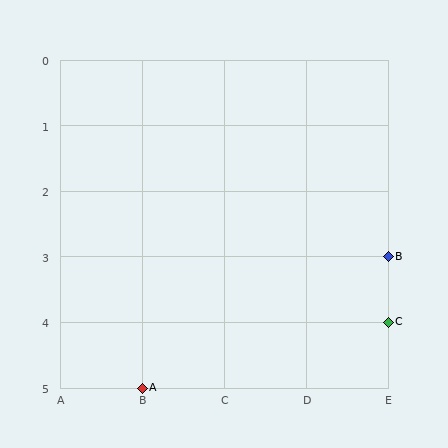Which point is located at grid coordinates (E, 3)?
Point B is at (E, 3).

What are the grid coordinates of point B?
Point B is at grid coordinates (E, 3).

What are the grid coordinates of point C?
Point C is at grid coordinates (E, 4).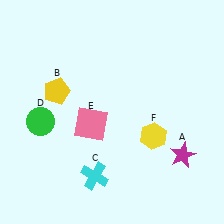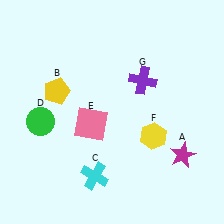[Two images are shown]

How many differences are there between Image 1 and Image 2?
There is 1 difference between the two images.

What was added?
A purple cross (G) was added in Image 2.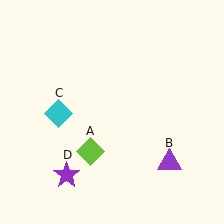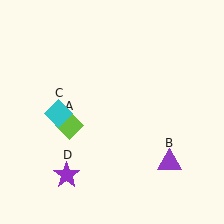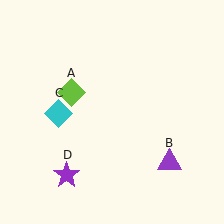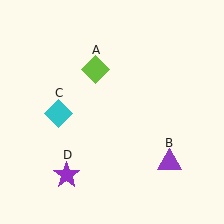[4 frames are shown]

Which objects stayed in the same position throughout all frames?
Purple triangle (object B) and cyan diamond (object C) and purple star (object D) remained stationary.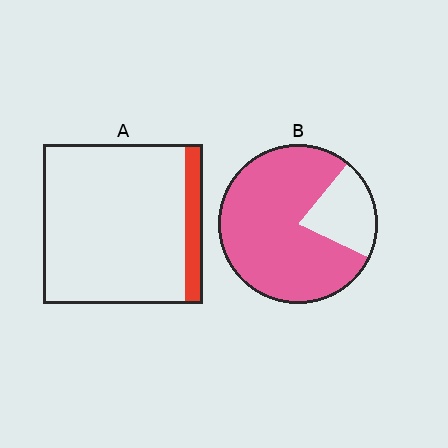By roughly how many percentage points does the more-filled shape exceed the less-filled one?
By roughly 70 percentage points (B over A).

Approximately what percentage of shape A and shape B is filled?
A is approximately 10% and B is approximately 80%.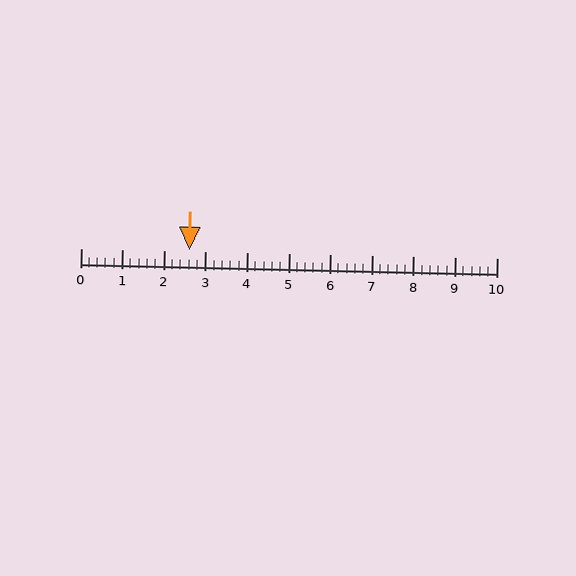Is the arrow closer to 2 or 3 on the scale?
The arrow is closer to 3.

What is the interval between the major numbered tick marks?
The major tick marks are spaced 1 units apart.